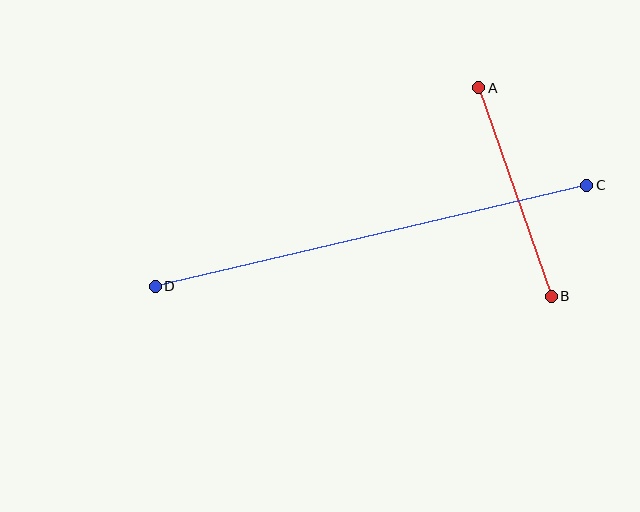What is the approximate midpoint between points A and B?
The midpoint is at approximately (515, 192) pixels.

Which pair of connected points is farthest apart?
Points C and D are farthest apart.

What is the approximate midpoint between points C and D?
The midpoint is at approximately (371, 236) pixels.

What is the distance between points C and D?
The distance is approximately 443 pixels.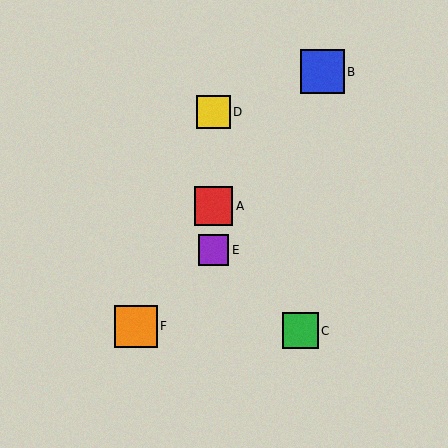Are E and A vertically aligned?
Yes, both are at x≈213.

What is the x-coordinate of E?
Object E is at x≈213.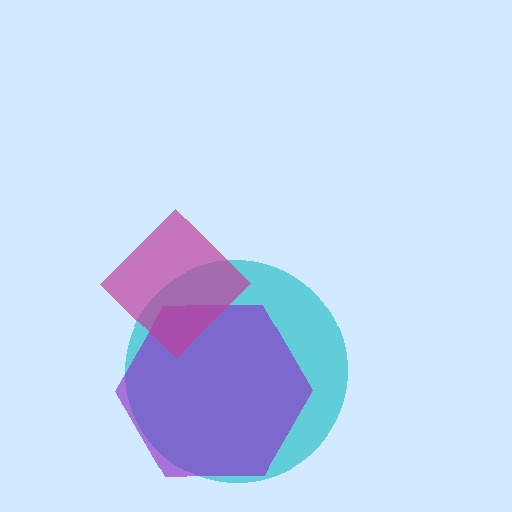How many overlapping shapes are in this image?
There are 3 overlapping shapes in the image.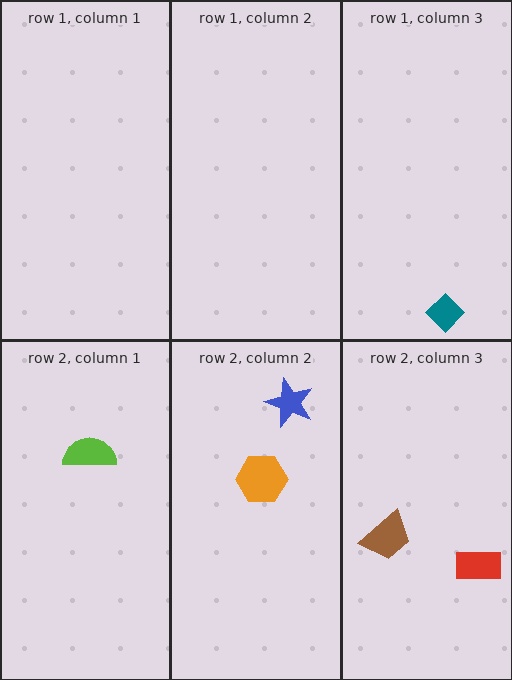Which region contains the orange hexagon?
The row 2, column 2 region.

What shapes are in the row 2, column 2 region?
The blue star, the orange hexagon.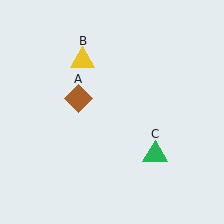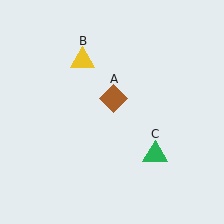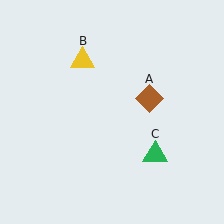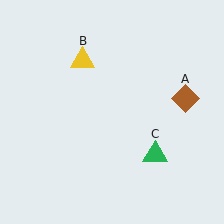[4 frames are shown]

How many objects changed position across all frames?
1 object changed position: brown diamond (object A).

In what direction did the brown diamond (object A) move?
The brown diamond (object A) moved right.